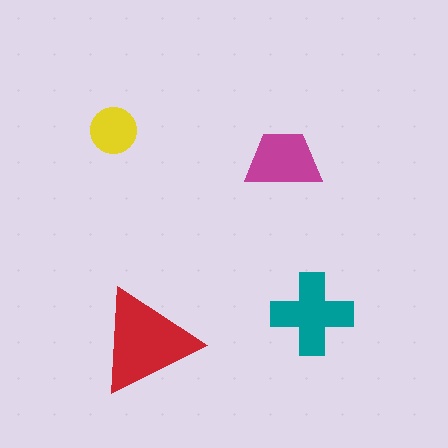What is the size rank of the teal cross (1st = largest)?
2nd.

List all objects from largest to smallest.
The red triangle, the teal cross, the magenta trapezoid, the yellow circle.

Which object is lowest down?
The red triangle is bottommost.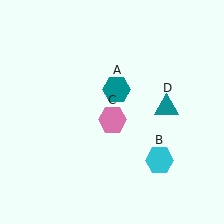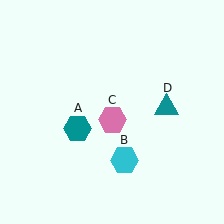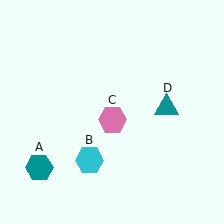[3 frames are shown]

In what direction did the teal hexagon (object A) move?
The teal hexagon (object A) moved down and to the left.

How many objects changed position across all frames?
2 objects changed position: teal hexagon (object A), cyan hexagon (object B).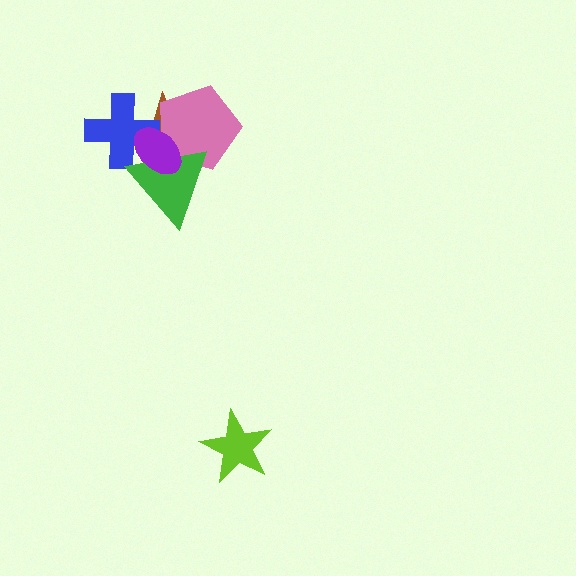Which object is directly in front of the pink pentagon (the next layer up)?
The green triangle is directly in front of the pink pentagon.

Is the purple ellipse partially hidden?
No, no other shape covers it.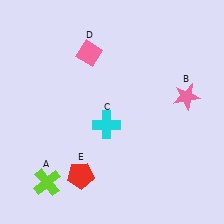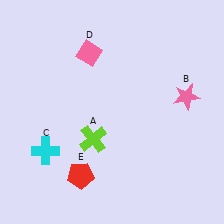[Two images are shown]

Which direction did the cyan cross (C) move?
The cyan cross (C) moved left.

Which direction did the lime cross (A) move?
The lime cross (A) moved right.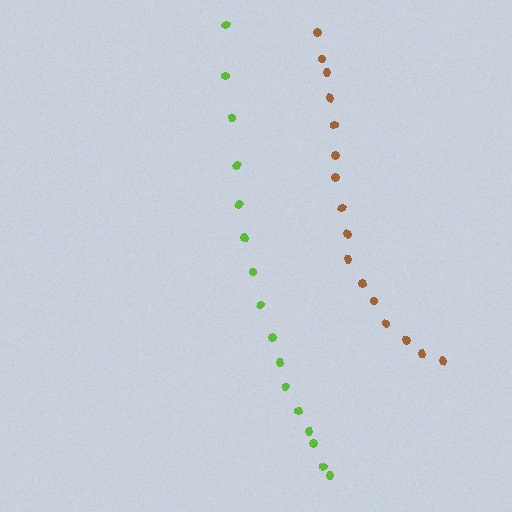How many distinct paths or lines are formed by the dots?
There are 2 distinct paths.